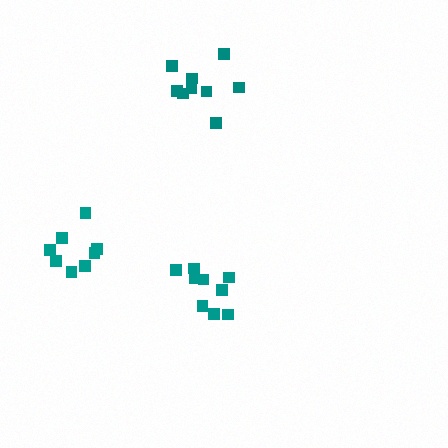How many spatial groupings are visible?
There are 3 spatial groupings.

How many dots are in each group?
Group 1: 9 dots, Group 2: 9 dots, Group 3: 8 dots (26 total).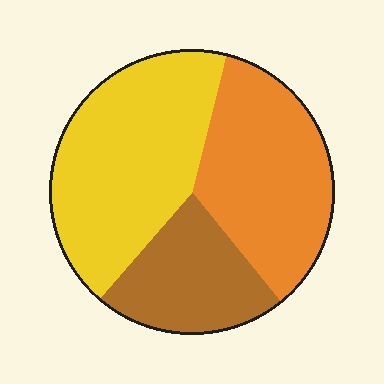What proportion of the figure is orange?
Orange covers about 35% of the figure.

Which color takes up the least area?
Brown, at roughly 20%.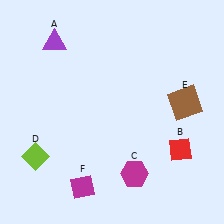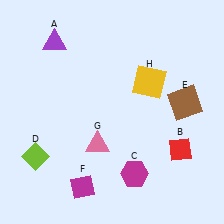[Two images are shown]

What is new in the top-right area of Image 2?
A yellow square (H) was added in the top-right area of Image 2.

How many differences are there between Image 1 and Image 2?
There are 2 differences between the two images.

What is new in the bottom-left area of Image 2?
A pink triangle (G) was added in the bottom-left area of Image 2.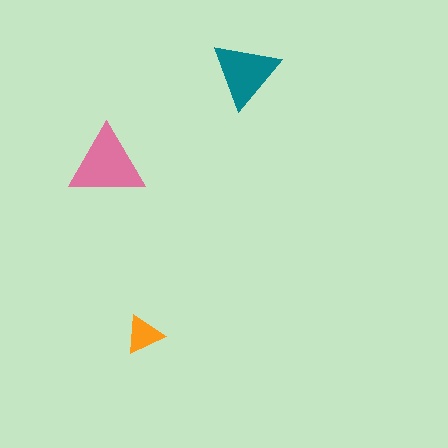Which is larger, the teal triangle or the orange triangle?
The teal one.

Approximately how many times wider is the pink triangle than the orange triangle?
About 2 times wider.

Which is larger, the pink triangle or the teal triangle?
The pink one.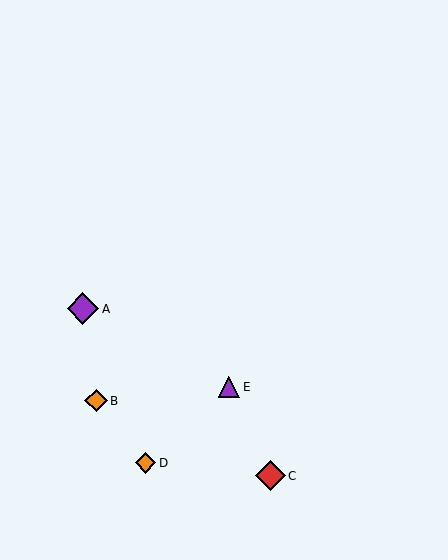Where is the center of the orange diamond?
The center of the orange diamond is at (145, 463).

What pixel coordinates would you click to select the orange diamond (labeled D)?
Click at (145, 463) to select the orange diamond D.